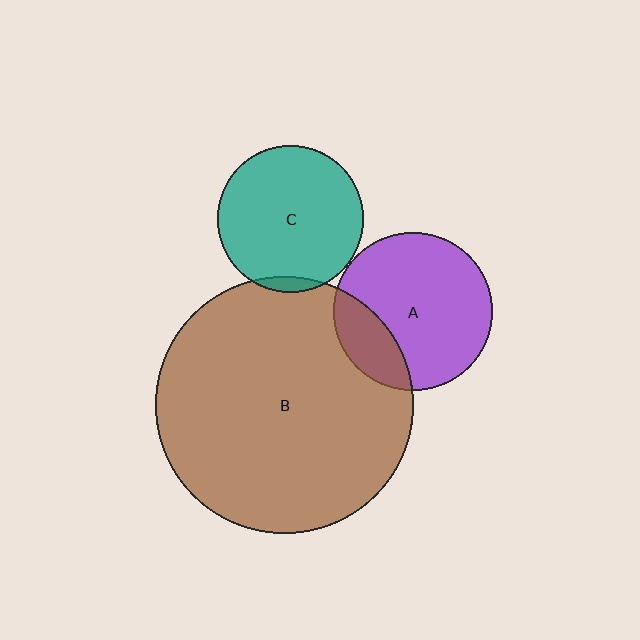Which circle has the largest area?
Circle B (brown).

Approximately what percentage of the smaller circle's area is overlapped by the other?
Approximately 5%.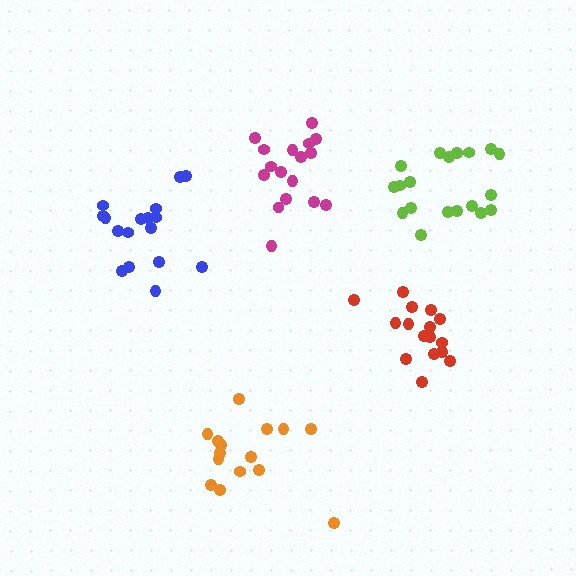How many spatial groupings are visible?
There are 5 spatial groupings.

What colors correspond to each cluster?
The clusters are colored: lime, blue, orange, red, magenta.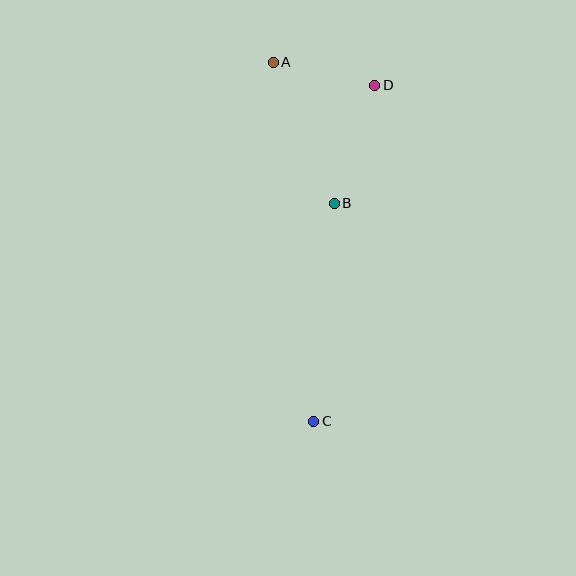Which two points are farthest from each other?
Points A and C are farthest from each other.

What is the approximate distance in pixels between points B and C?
The distance between B and C is approximately 219 pixels.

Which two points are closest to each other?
Points A and D are closest to each other.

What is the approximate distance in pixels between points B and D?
The distance between B and D is approximately 124 pixels.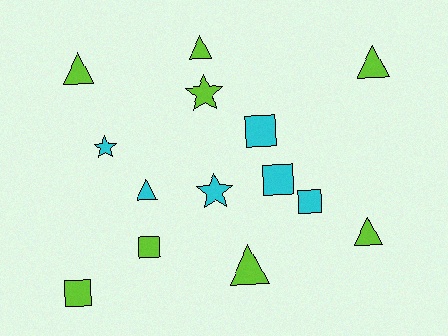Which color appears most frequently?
Lime, with 8 objects.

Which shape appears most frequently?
Triangle, with 6 objects.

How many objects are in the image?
There are 14 objects.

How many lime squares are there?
There are 2 lime squares.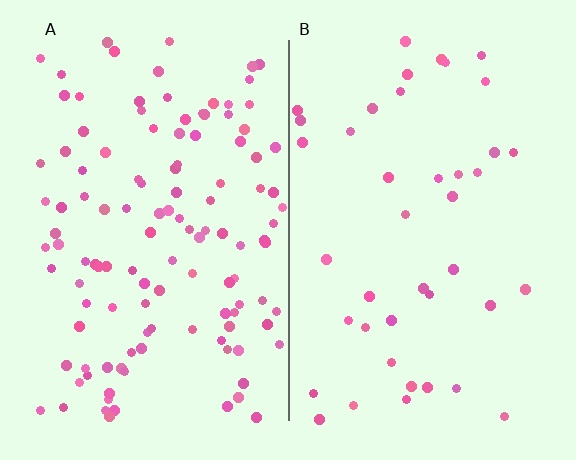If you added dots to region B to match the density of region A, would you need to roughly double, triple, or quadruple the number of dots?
Approximately triple.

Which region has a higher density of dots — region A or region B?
A (the left).